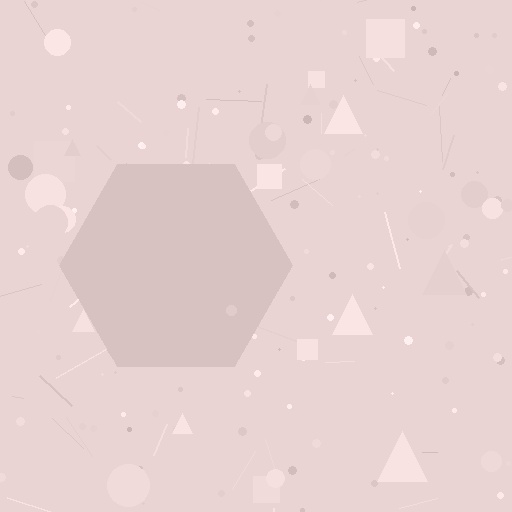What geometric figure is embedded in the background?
A hexagon is embedded in the background.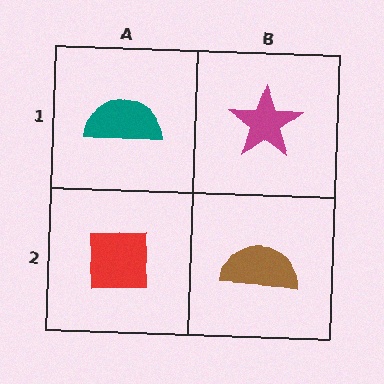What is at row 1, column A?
A teal semicircle.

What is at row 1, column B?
A magenta star.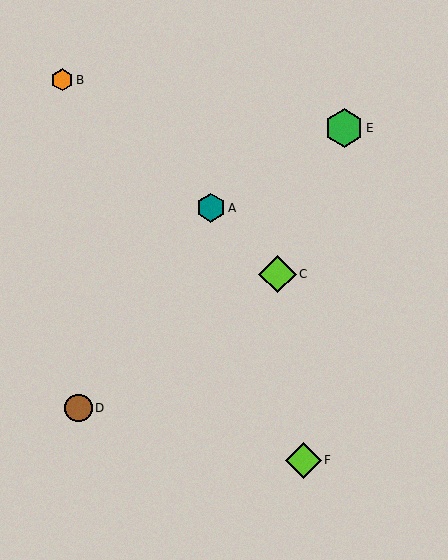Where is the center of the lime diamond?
The center of the lime diamond is at (278, 274).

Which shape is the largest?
The green hexagon (labeled E) is the largest.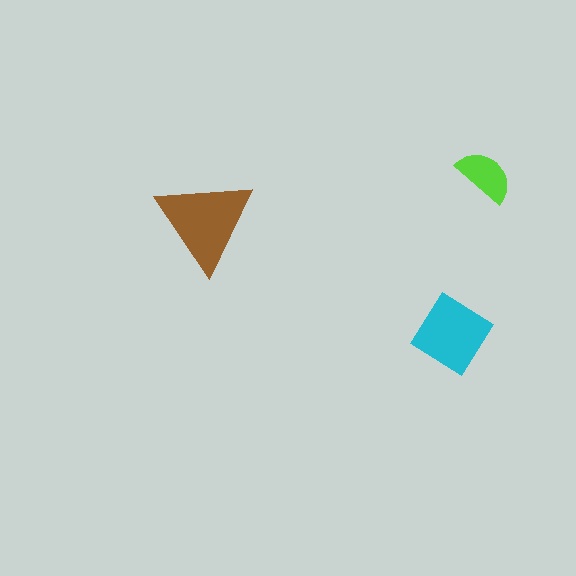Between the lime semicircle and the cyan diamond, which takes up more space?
The cyan diamond.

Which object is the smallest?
The lime semicircle.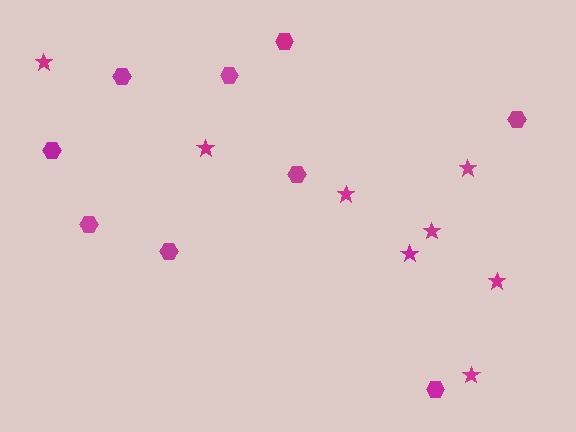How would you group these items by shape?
There are 2 groups: one group of stars (8) and one group of hexagons (9).